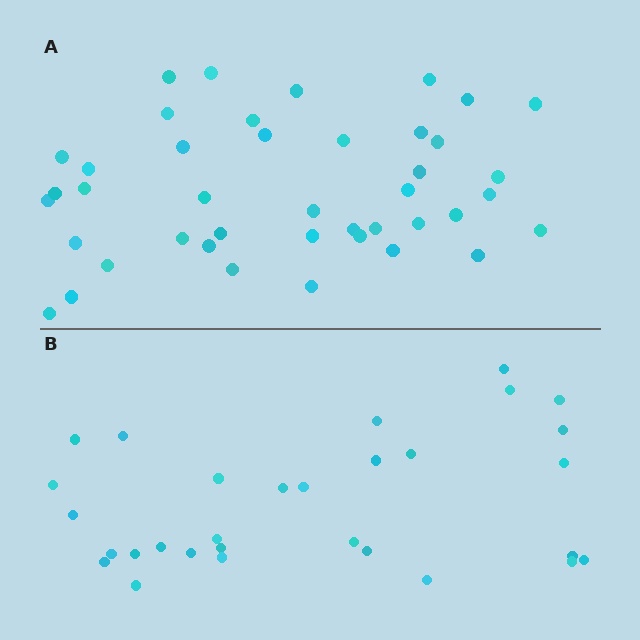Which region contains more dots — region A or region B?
Region A (the top region) has more dots.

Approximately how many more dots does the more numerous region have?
Region A has roughly 12 or so more dots than region B.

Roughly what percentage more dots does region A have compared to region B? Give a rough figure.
About 40% more.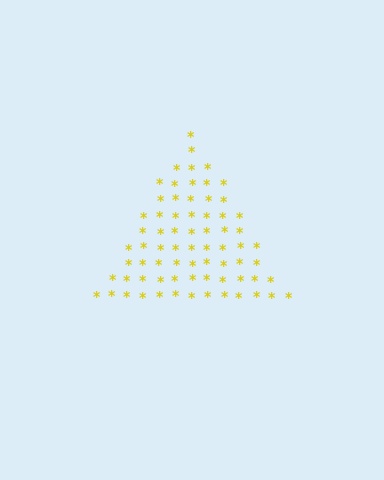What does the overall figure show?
The overall figure shows a triangle.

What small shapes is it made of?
It is made of small asterisks.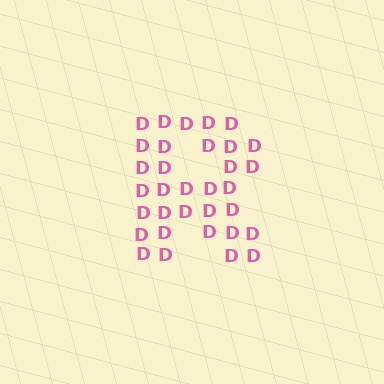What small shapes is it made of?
It is made of small letter D's.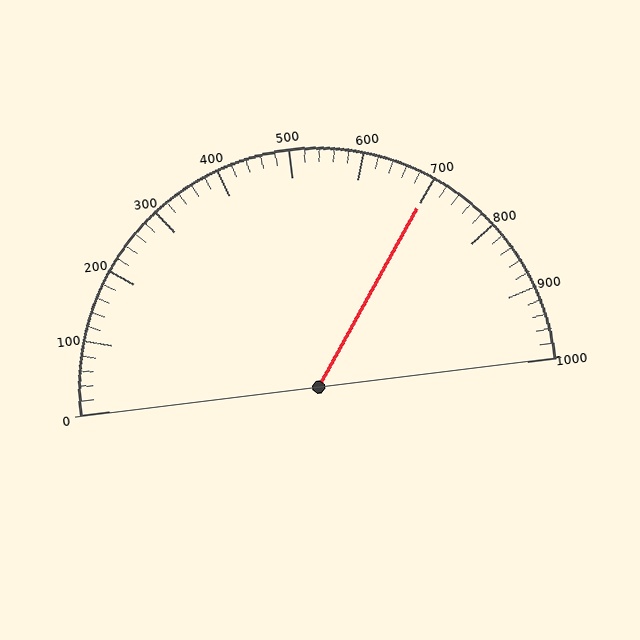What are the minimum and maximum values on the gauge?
The gauge ranges from 0 to 1000.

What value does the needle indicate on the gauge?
The needle indicates approximately 700.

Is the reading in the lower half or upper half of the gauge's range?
The reading is in the upper half of the range (0 to 1000).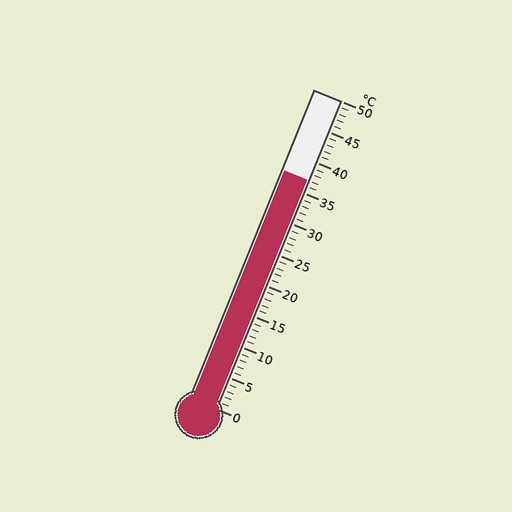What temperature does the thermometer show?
The thermometer shows approximately 37°C.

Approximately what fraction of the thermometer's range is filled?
The thermometer is filled to approximately 75% of its range.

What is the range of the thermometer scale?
The thermometer scale ranges from 0°C to 50°C.